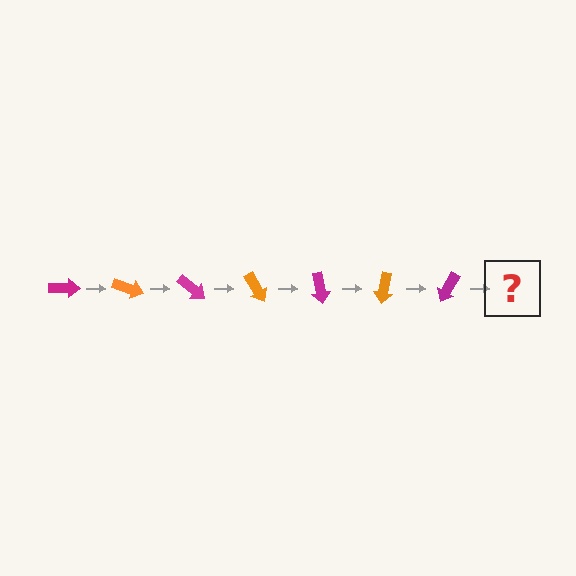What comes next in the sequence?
The next element should be an orange arrow, rotated 140 degrees from the start.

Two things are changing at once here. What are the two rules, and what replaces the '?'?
The two rules are that it rotates 20 degrees each step and the color cycles through magenta and orange. The '?' should be an orange arrow, rotated 140 degrees from the start.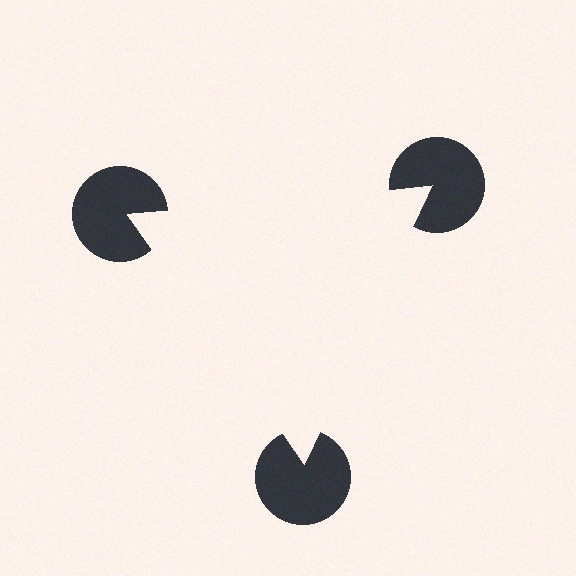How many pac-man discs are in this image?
There are 3 — one at each vertex of the illusory triangle.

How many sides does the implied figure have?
3 sides.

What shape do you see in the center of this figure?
An illusory triangle — its edges are inferred from the aligned wedge cuts in the pac-man discs, not physically drawn.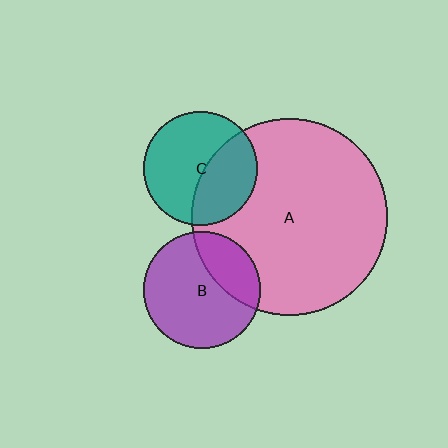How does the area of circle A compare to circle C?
Approximately 3.0 times.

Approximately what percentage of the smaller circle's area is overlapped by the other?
Approximately 30%.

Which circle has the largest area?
Circle A (pink).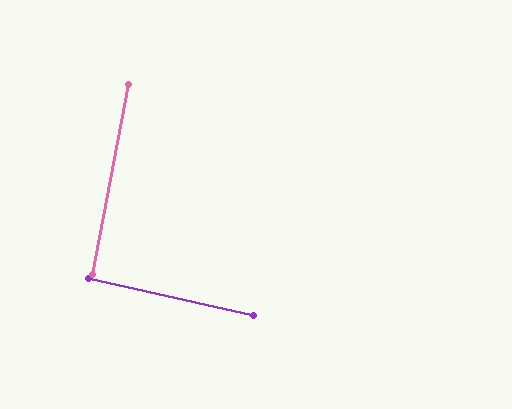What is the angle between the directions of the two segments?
Approximately 88 degrees.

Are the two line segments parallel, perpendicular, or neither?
Perpendicular — they meet at approximately 88°.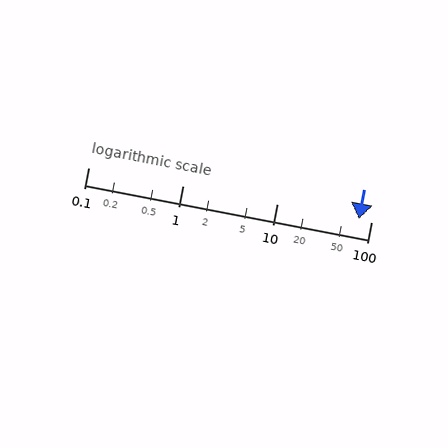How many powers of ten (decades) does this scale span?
The scale spans 3 decades, from 0.1 to 100.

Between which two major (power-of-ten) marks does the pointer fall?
The pointer is between 10 and 100.